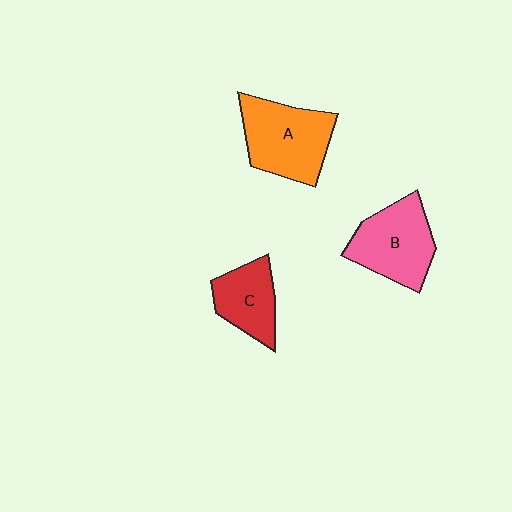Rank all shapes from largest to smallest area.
From largest to smallest: A (orange), B (pink), C (red).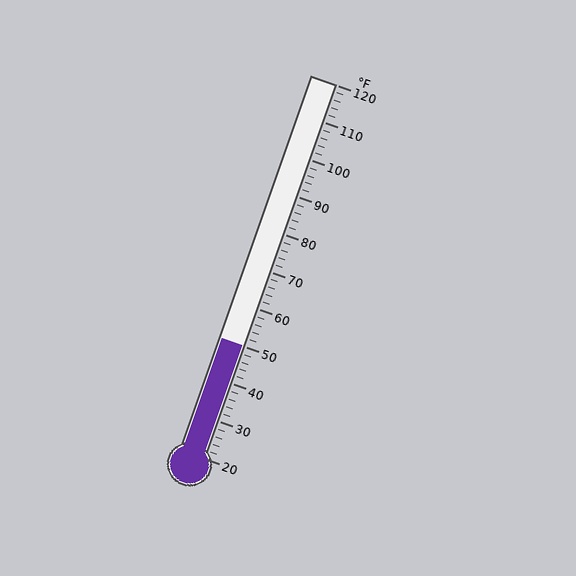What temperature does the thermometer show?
The thermometer shows approximately 50°F.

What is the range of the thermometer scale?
The thermometer scale ranges from 20°F to 120°F.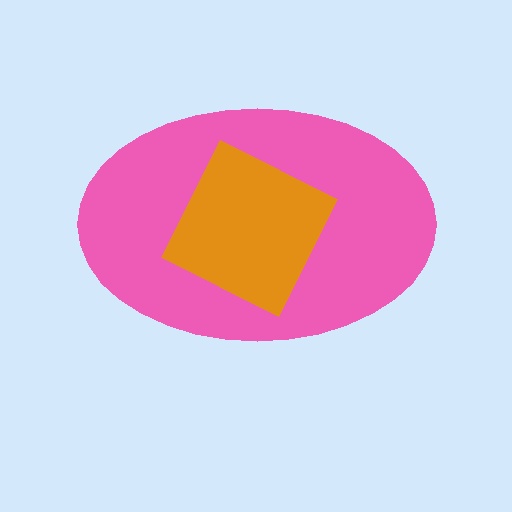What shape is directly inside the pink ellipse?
The orange square.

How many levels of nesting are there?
2.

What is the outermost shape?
The pink ellipse.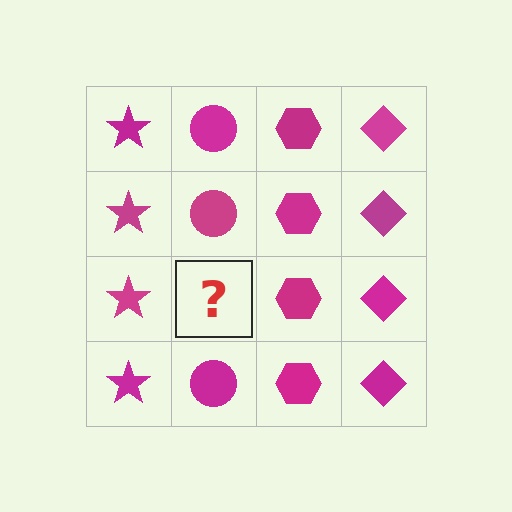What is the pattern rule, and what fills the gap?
The rule is that each column has a consistent shape. The gap should be filled with a magenta circle.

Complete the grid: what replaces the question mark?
The question mark should be replaced with a magenta circle.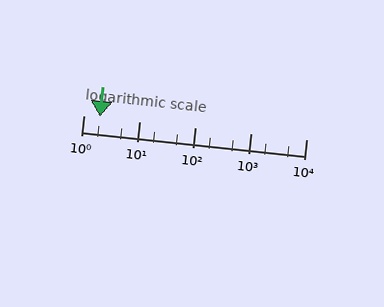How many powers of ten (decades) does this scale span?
The scale spans 4 decades, from 1 to 10000.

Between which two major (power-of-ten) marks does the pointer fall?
The pointer is between 1 and 10.